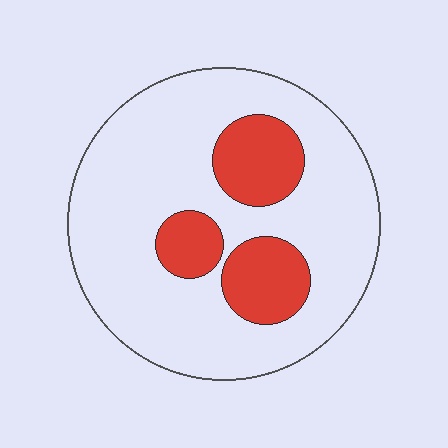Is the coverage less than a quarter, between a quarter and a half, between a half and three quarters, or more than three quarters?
Less than a quarter.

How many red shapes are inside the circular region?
3.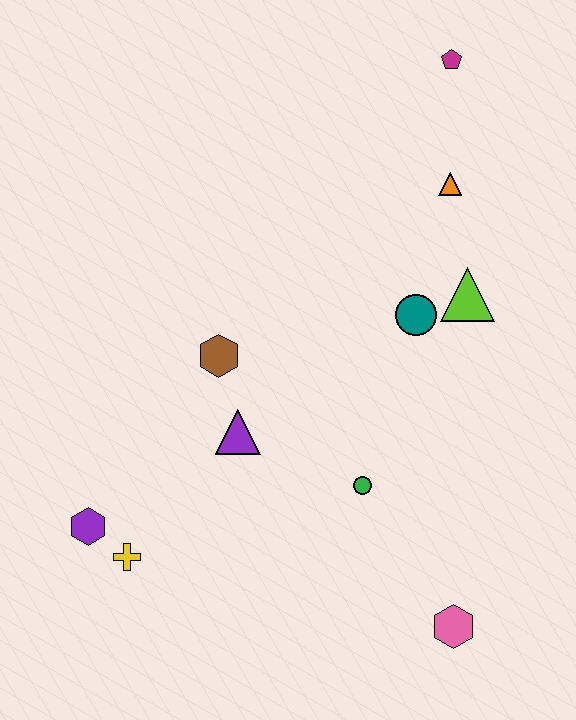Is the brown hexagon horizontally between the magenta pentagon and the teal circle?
No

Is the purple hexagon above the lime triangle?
No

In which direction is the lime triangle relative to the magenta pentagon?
The lime triangle is below the magenta pentagon.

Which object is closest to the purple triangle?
The brown hexagon is closest to the purple triangle.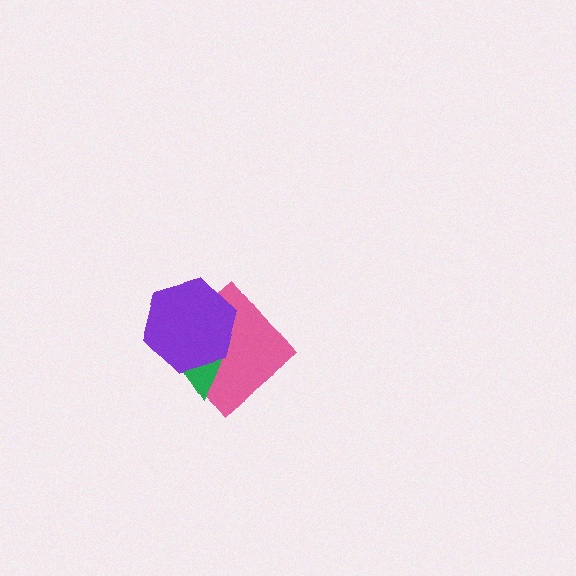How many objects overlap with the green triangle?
2 objects overlap with the green triangle.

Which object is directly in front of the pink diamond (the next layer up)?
The green triangle is directly in front of the pink diamond.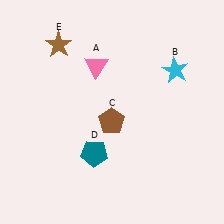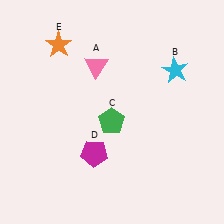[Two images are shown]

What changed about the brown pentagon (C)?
In Image 1, C is brown. In Image 2, it changed to green.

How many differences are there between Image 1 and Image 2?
There are 3 differences between the two images.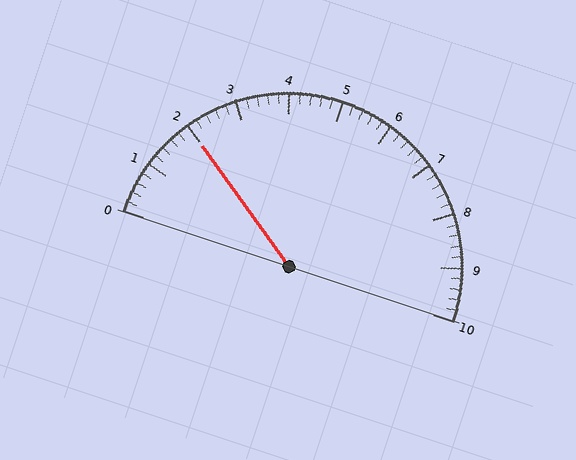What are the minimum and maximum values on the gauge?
The gauge ranges from 0 to 10.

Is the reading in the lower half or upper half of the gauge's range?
The reading is in the lower half of the range (0 to 10).